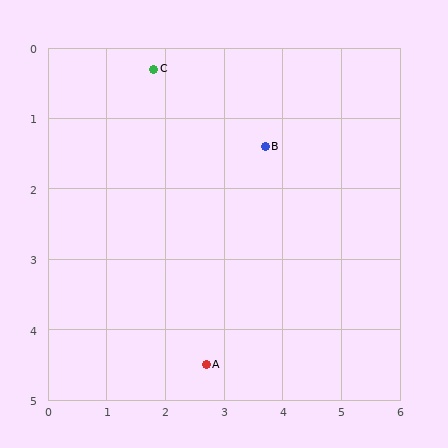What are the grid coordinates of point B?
Point B is at approximately (3.7, 1.4).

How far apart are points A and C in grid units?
Points A and C are about 4.3 grid units apart.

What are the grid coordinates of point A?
Point A is at approximately (2.7, 4.5).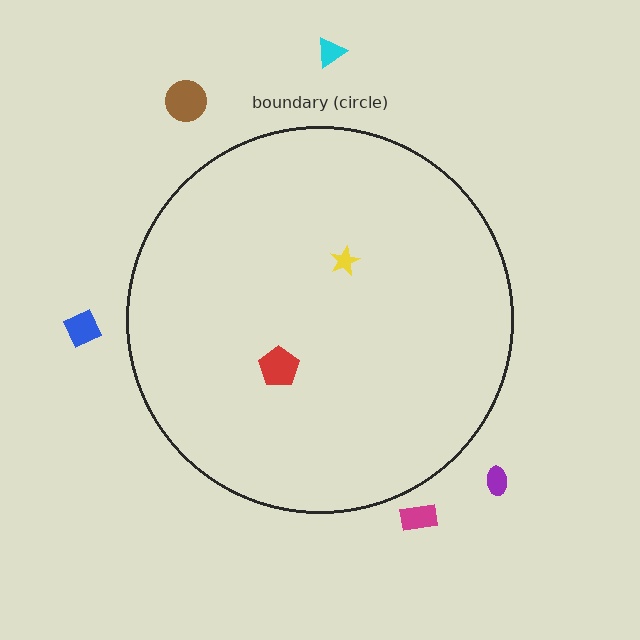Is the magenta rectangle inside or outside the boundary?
Outside.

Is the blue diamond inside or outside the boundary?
Outside.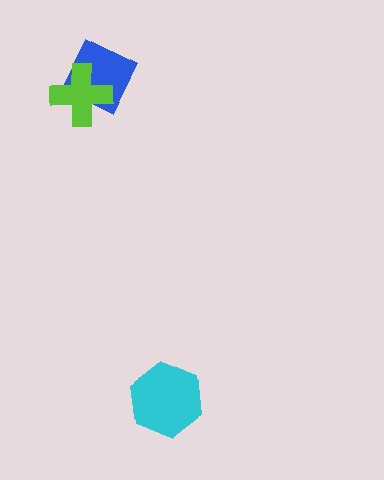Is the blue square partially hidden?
Yes, it is partially covered by another shape.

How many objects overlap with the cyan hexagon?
0 objects overlap with the cyan hexagon.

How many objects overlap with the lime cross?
1 object overlaps with the lime cross.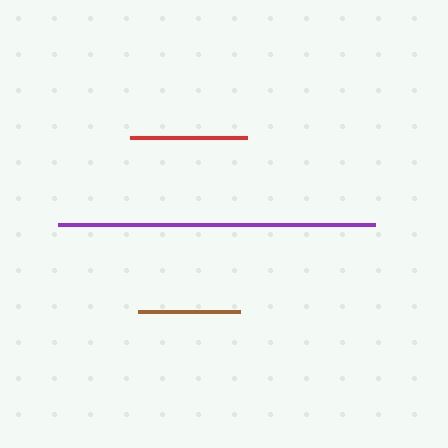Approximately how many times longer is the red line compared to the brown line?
The red line is approximately 1.1 times the length of the brown line.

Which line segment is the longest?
The purple line is the longest at approximately 317 pixels.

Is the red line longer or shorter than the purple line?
The purple line is longer than the red line.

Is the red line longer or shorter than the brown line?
The red line is longer than the brown line.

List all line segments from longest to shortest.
From longest to shortest: purple, red, brown.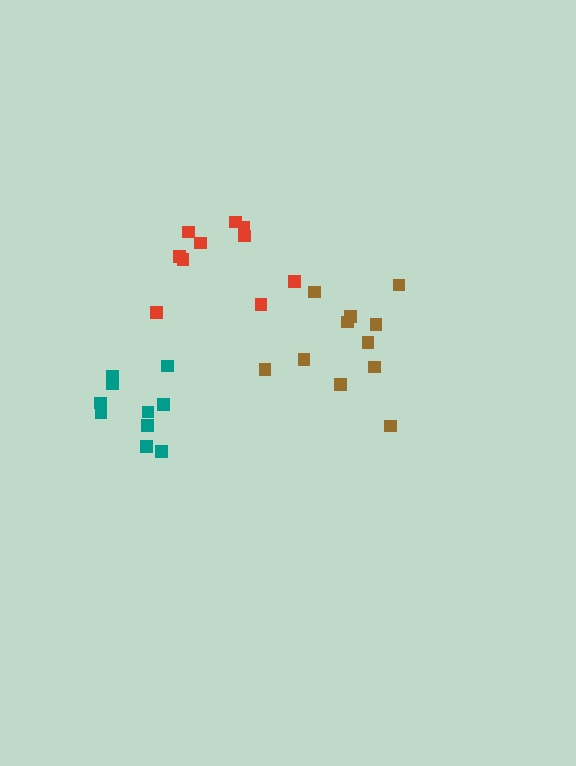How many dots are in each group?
Group 1: 10 dots, Group 2: 10 dots, Group 3: 11 dots (31 total).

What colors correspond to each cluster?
The clusters are colored: red, teal, brown.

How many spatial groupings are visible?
There are 3 spatial groupings.